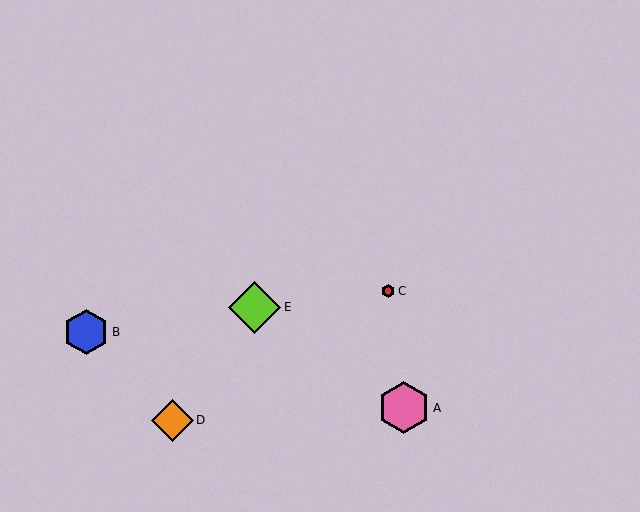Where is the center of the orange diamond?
The center of the orange diamond is at (172, 420).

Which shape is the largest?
The pink hexagon (labeled A) is the largest.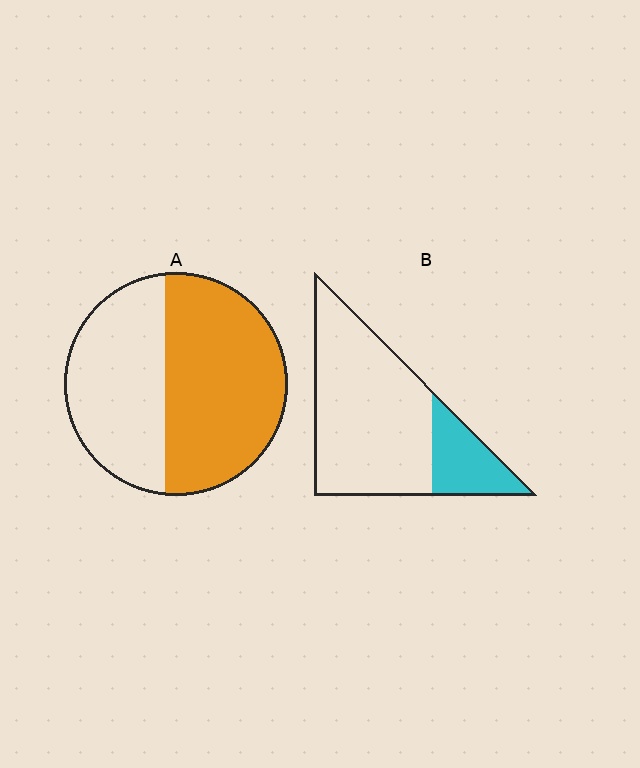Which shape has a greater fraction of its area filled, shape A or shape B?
Shape A.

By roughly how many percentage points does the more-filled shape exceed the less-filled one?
By roughly 35 percentage points (A over B).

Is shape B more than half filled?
No.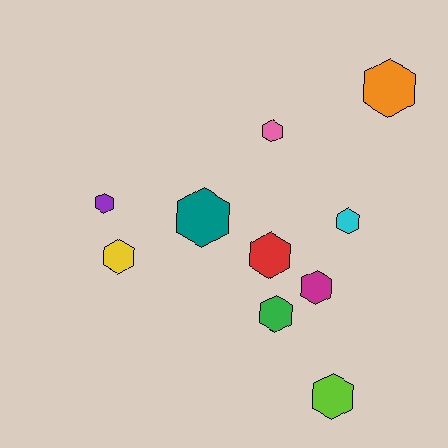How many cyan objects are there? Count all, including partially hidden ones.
There is 1 cyan object.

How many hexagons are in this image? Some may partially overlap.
There are 10 hexagons.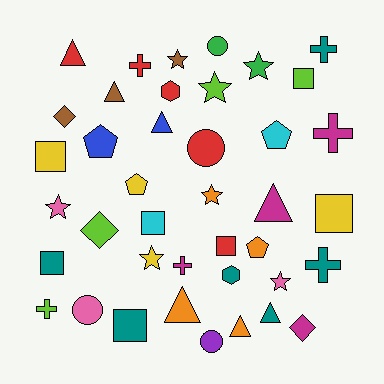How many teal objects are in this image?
There are 6 teal objects.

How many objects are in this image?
There are 40 objects.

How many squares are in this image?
There are 7 squares.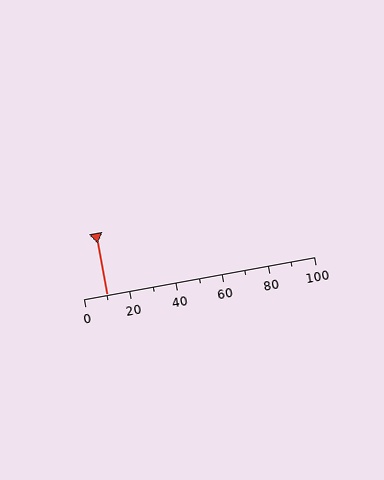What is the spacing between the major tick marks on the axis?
The major ticks are spaced 20 apart.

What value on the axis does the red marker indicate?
The marker indicates approximately 10.